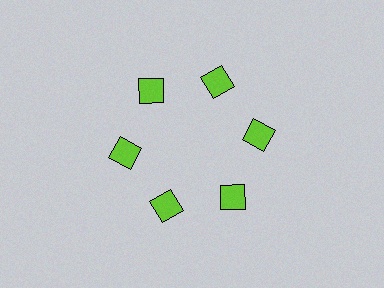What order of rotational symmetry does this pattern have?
This pattern has 6-fold rotational symmetry.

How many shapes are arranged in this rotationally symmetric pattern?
There are 6 shapes, arranged in 6 groups of 1.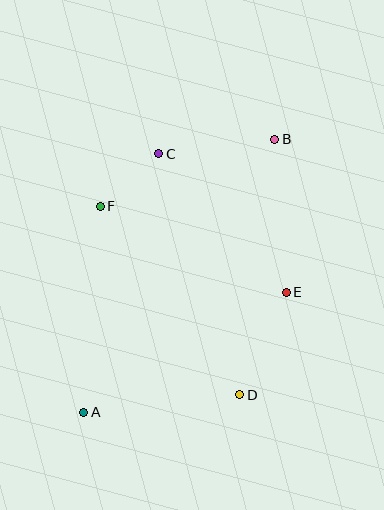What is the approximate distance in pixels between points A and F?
The distance between A and F is approximately 207 pixels.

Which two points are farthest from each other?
Points A and B are farthest from each other.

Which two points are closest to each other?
Points C and F are closest to each other.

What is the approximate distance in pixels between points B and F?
The distance between B and F is approximately 187 pixels.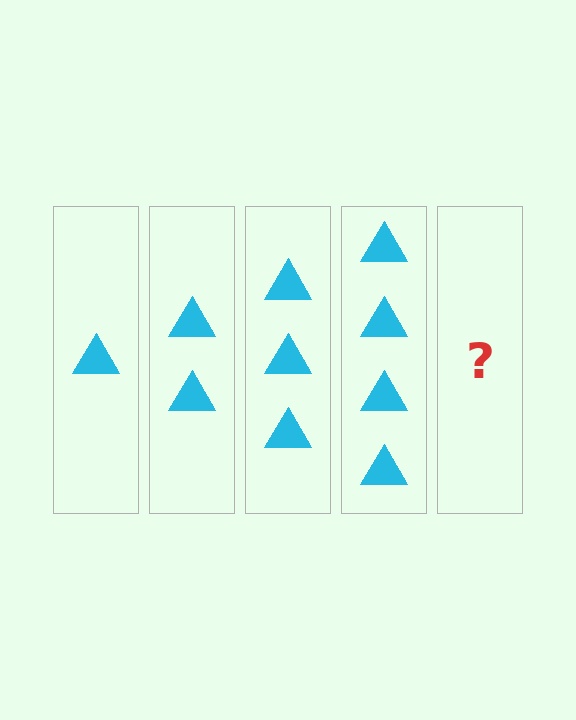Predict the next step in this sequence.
The next step is 5 triangles.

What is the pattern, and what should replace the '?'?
The pattern is that each step adds one more triangle. The '?' should be 5 triangles.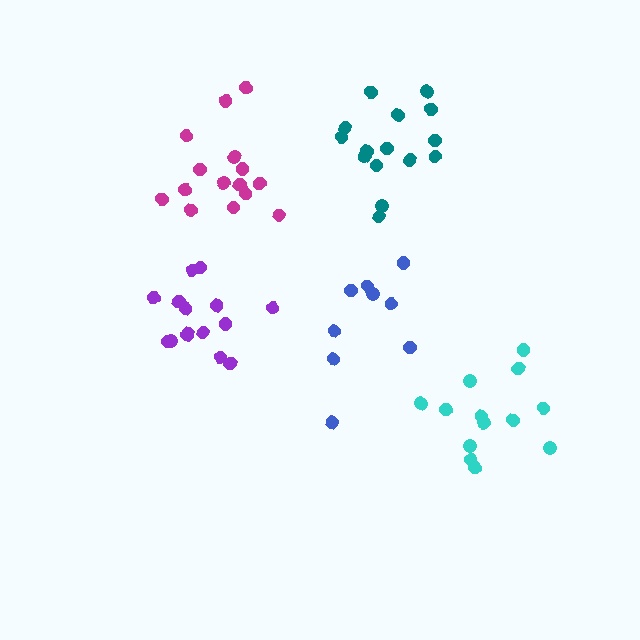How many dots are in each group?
Group 1: 13 dots, Group 2: 15 dots, Group 3: 15 dots, Group 4: 15 dots, Group 5: 9 dots (67 total).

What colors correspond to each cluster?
The clusters are colored: cyan, teal, magenta, purple, blue.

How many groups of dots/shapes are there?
There are 5 groups.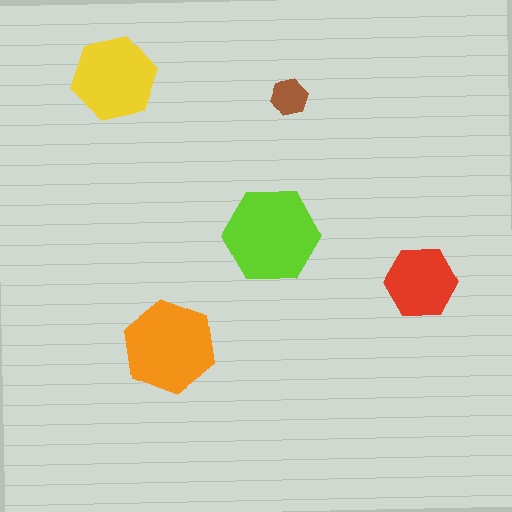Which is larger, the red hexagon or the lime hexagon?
The lime one.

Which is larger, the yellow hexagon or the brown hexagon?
The yellow one.